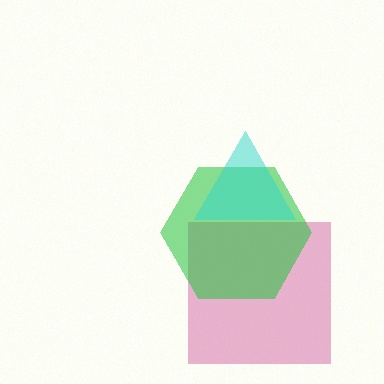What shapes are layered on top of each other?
The layered shapes are: a magenta square, a green hexagon, a cyan triangle.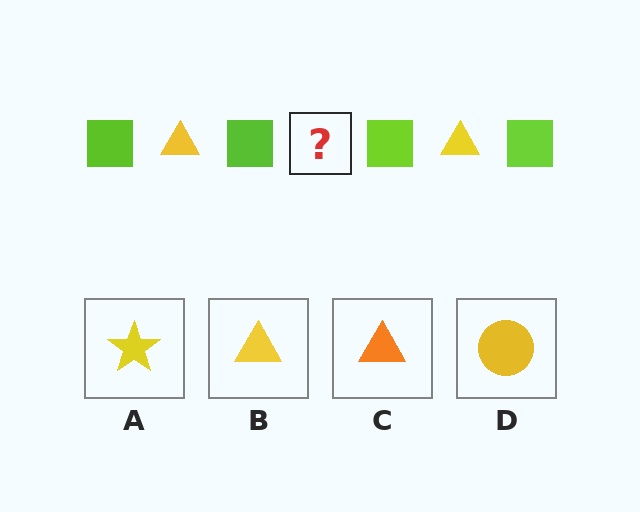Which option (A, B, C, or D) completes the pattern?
B.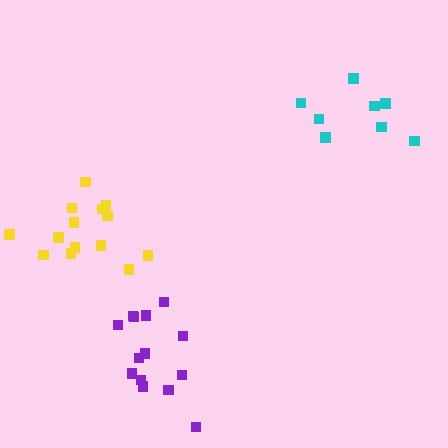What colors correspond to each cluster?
The clusters are colored: yellow, purple, cyan.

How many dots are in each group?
Group 1: 14 dots, Group 2: 14 dots, Group 3: 9 dots (37 total).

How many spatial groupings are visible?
There are 3 spatial groupings.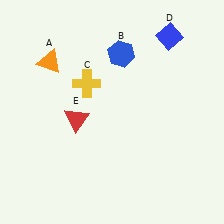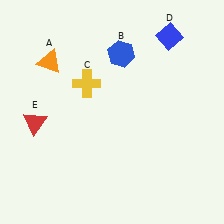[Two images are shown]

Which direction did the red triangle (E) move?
The red triangle (E) moved left.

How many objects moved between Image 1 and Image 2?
1 object moved between the two images.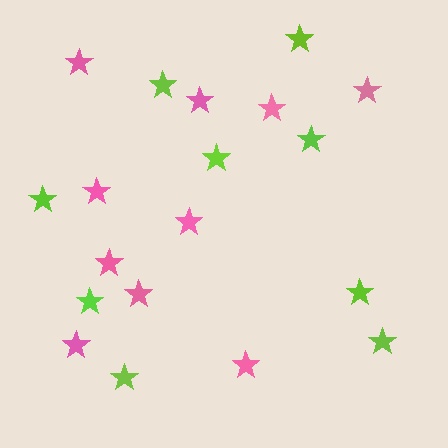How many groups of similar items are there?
There are 2 groups: one group of pink stars (10) and one group of lime stars (9).